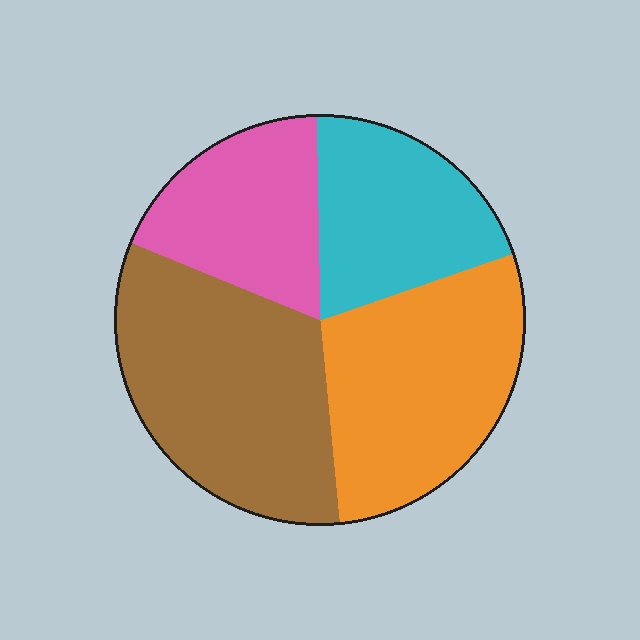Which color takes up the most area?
Brown, at roughly 35%.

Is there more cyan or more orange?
Orange.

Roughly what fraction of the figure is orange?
Orange covers around 30% of the figure.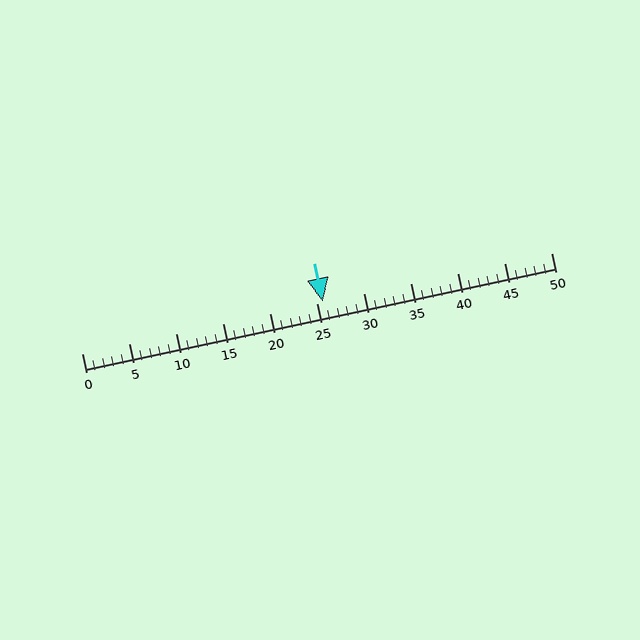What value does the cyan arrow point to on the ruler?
The cyan arrow points to approximately 26.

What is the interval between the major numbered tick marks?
The major tick marks are spaced 5 units apart.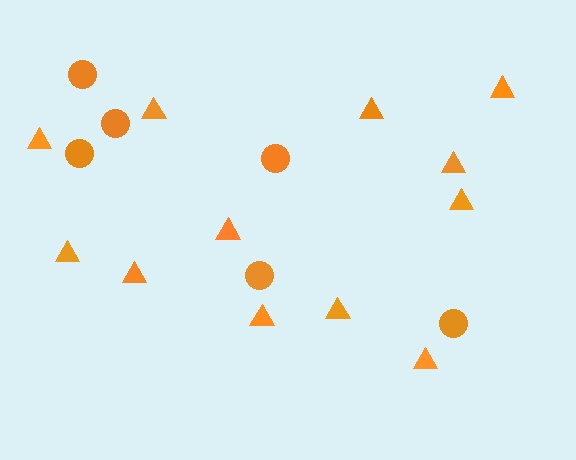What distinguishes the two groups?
There are 2 groups: one group of triangles (12) and one group of circles (6).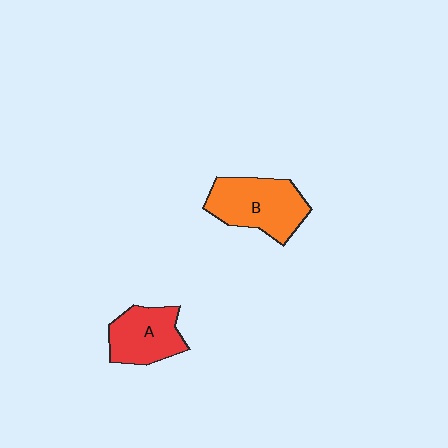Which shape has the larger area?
Shape B (orange).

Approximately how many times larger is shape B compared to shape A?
Approximately 1.3 times.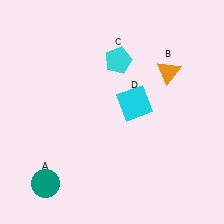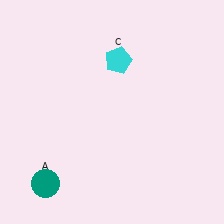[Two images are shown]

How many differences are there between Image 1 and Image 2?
There are 2 differences between the two images.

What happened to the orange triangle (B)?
The orange triangle (B) was removed in Image 2. It was in the top-right area of Image 1.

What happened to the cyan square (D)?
The cyan square (D) was removed in Image 2. It was in the top-right area of Image 1.